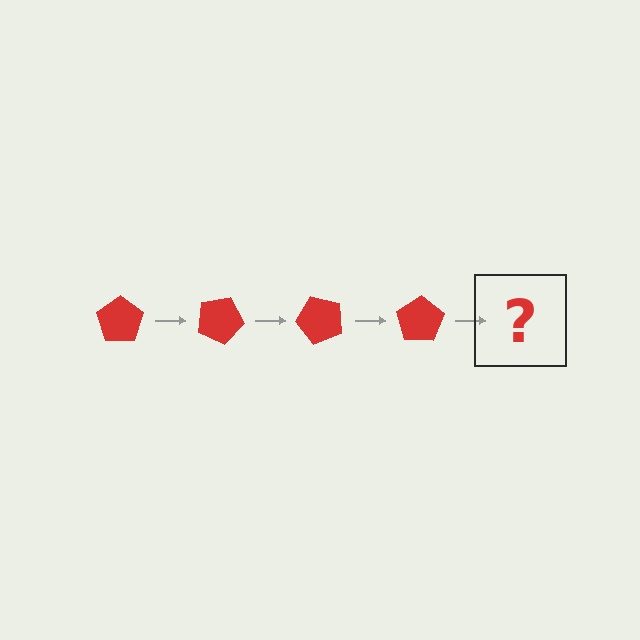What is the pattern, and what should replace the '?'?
The pattern is that the pentagon rotates 25 degrees each step. The '?' should be a red pentagon rotated 100 degrees.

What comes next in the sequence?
The next element should be a red pentagon rotated 100 degrees.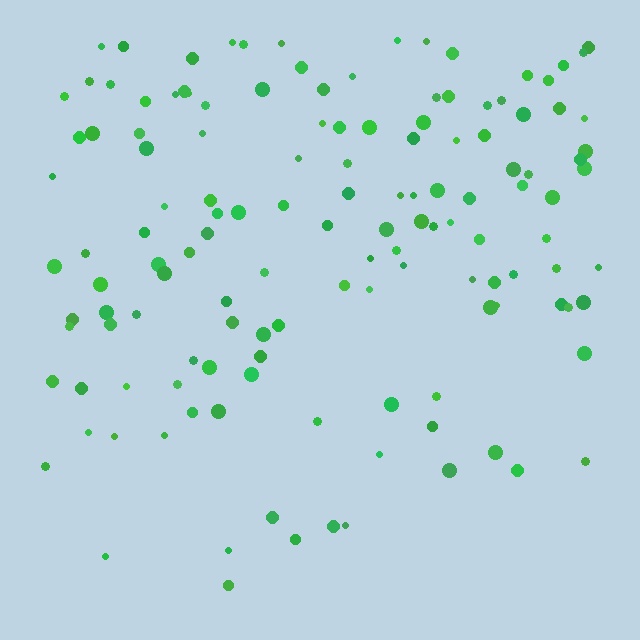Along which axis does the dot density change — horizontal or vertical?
Vertical.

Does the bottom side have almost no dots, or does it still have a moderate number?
Still a moderate number, just noticeably fewer than the top.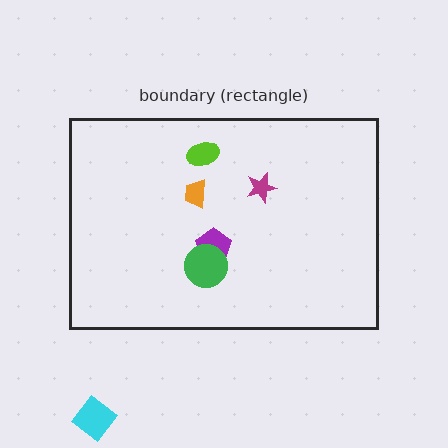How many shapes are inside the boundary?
5 inside, 1 outside.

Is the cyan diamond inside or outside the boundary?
Outside.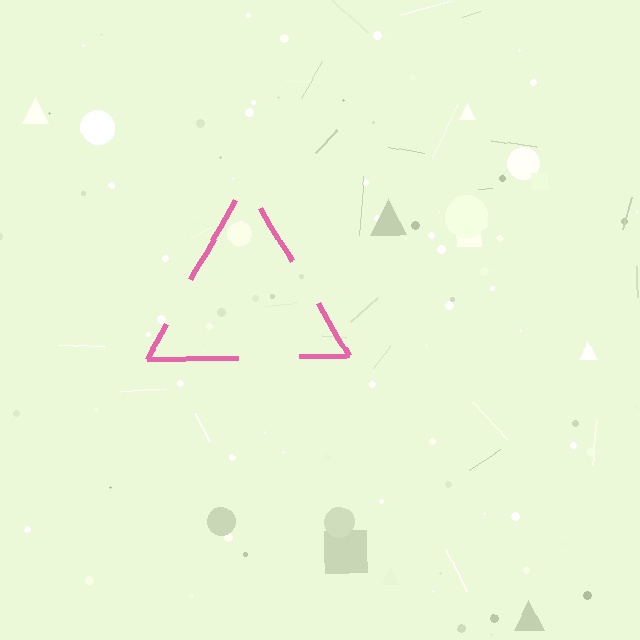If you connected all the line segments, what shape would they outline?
They would outline a triangle.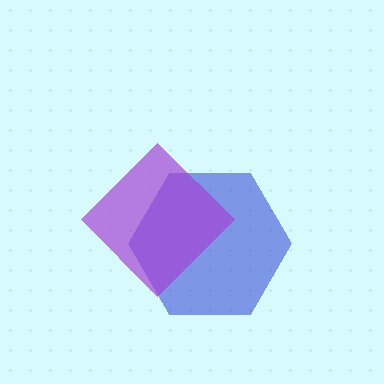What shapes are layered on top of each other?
The layered shapes are: a blue hexagon, a purple diamond.